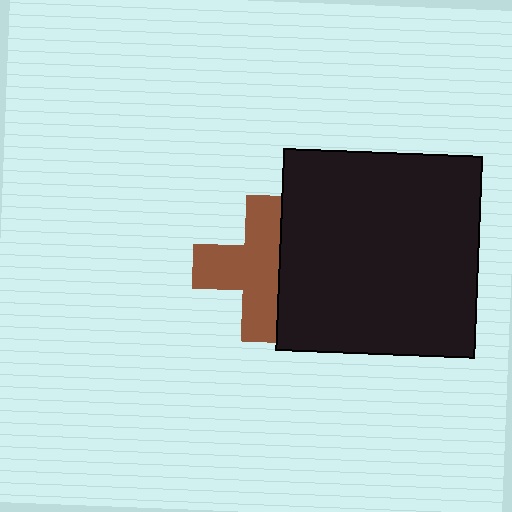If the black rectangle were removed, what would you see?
You would see the complete brown cross.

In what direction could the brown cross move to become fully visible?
The brown cross could move left. That would shift it out from behind the black rectangle entirely.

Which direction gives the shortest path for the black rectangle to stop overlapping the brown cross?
Moving right gives the shortest separation.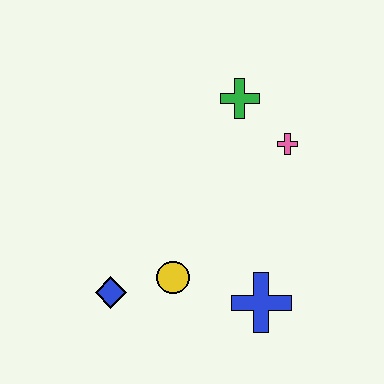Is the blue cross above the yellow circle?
No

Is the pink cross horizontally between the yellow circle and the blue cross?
No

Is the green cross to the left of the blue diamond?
No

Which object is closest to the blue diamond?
The yellow circle is closest to the blue diamond.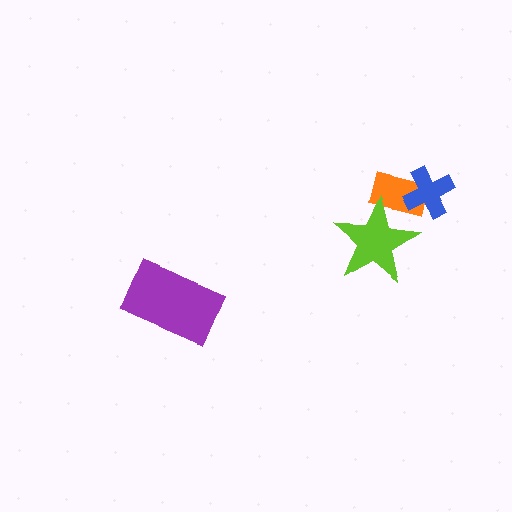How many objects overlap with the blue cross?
1 object overlaps with the blue cross.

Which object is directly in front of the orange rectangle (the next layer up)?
The blue cross is directly in front of the orange rectangle.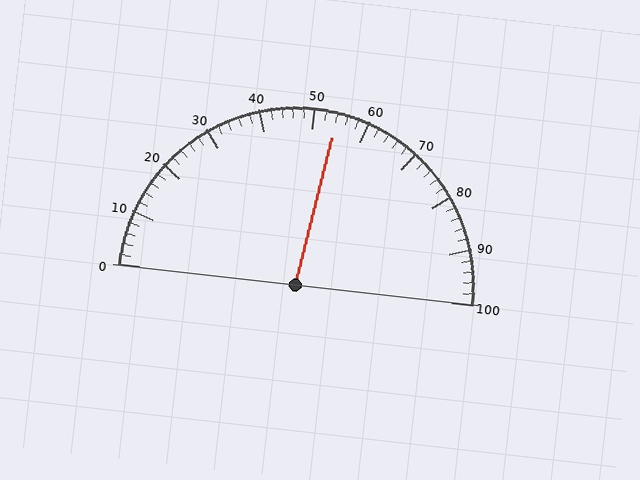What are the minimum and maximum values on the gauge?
The gauge ranges from 0 to 100.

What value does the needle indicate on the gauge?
The needle indicates approximately 54.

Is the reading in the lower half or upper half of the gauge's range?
The reading is in the upper half of the range (0 to 100).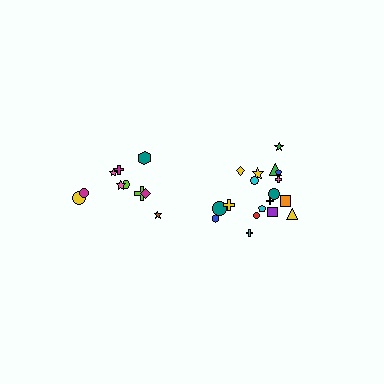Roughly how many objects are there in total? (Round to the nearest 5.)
Roughly 30 objects in total.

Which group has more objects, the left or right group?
The right group.